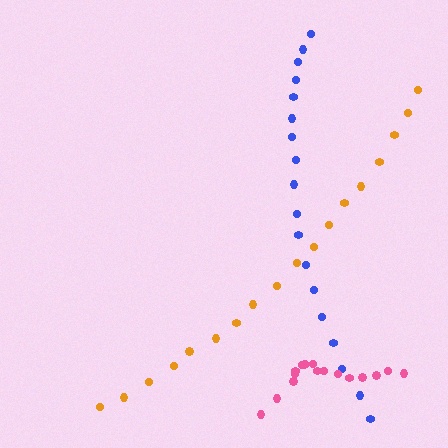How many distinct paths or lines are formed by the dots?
There are 3 distinct paths.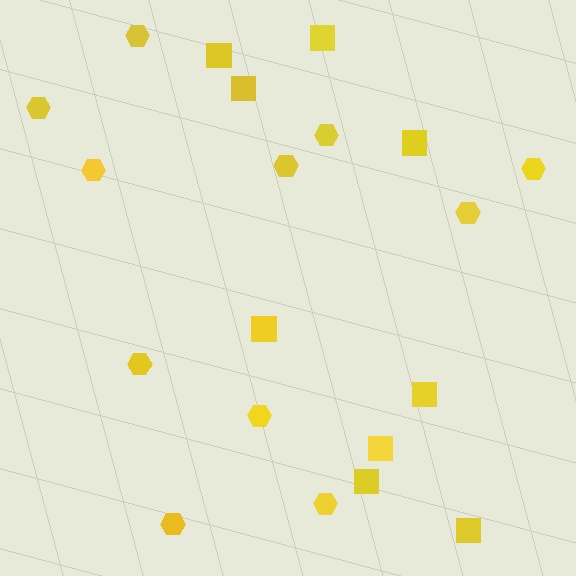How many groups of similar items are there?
There are 2 groups: one group of squares (9) and one group of hexagons (11).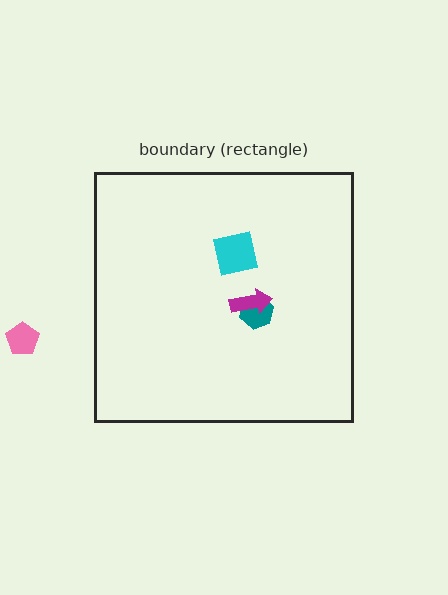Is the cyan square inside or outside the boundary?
Inside.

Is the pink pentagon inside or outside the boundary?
Outside.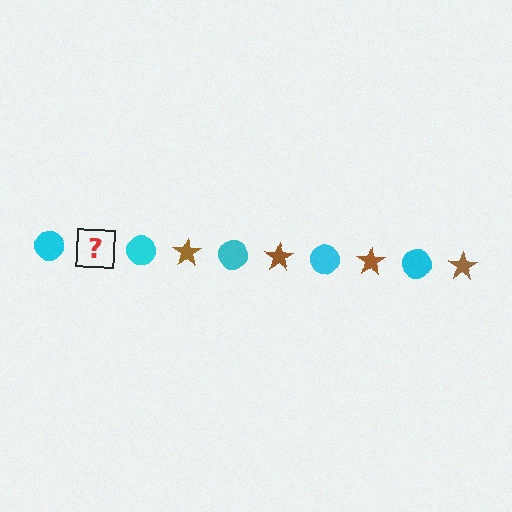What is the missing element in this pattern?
The missing element is a brown star.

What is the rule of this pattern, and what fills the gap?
The rule is that the pattern alternates between cyan circle and brown star. The gap should be filled with a brown star.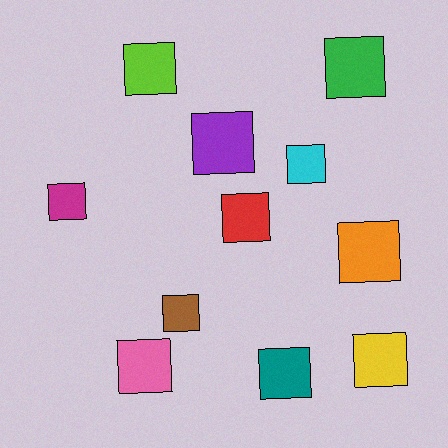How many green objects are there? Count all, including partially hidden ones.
There is 1 green object.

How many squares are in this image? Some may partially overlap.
There are 11 squares.